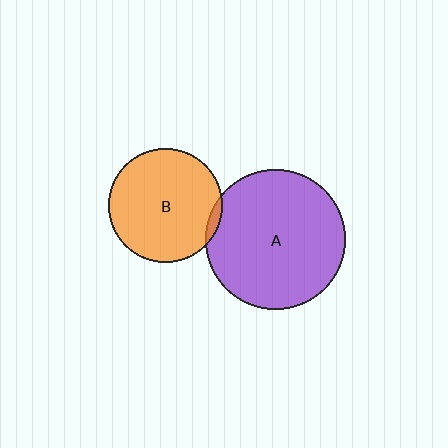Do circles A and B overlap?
Yes.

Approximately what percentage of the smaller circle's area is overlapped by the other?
Approximately 5%.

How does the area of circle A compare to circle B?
Approximately 1.5 times.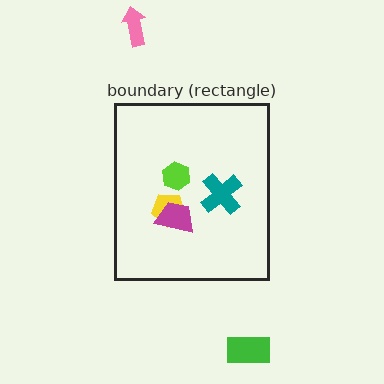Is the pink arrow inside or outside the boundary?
Outside.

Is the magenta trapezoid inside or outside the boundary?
Inside.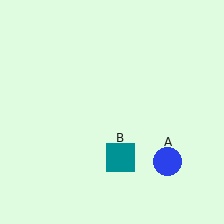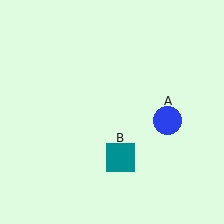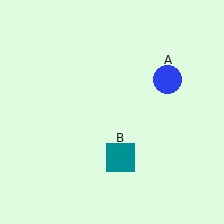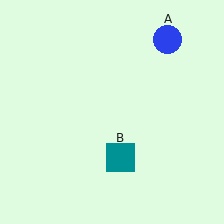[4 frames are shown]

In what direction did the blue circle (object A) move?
The blue circle (object A) moved up.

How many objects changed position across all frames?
1 object changed position: blue circle (object A).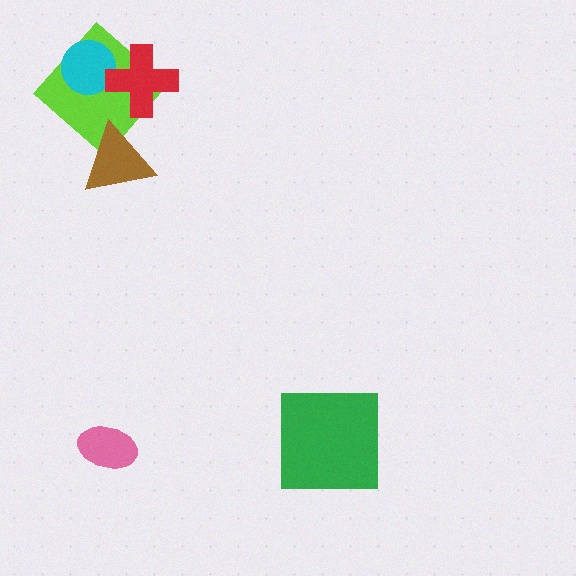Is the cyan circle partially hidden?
Yes, it is partially covered by another shape.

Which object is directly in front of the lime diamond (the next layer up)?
The cyan circle is directly in front of the lime diamond.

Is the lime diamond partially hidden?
Yes, it is partially covered by another shape.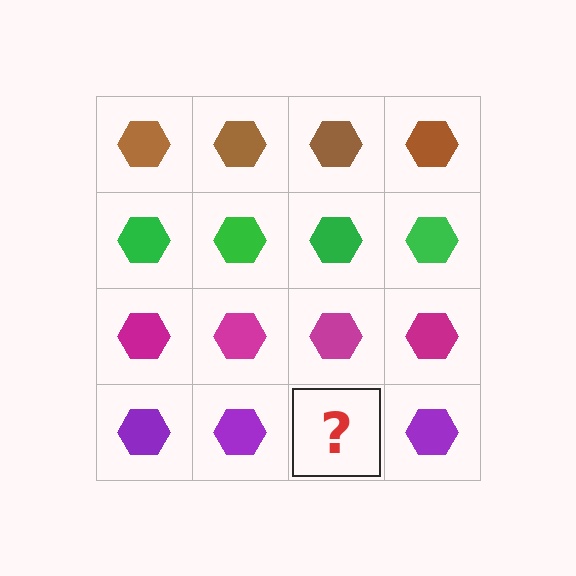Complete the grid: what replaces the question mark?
The question mark should be replaced with a purple hexagon.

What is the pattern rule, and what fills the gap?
The rule is that each row has a consistent color. The gap should be filled with a purple hexagon.